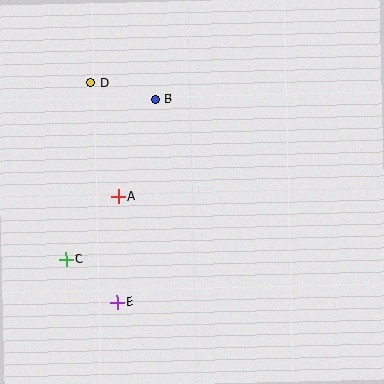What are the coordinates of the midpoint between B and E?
The midpoint between B and E is at (136, 201).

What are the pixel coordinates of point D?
Point D is at (91, 83).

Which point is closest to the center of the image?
Point A at (118, 197) is closest to the center.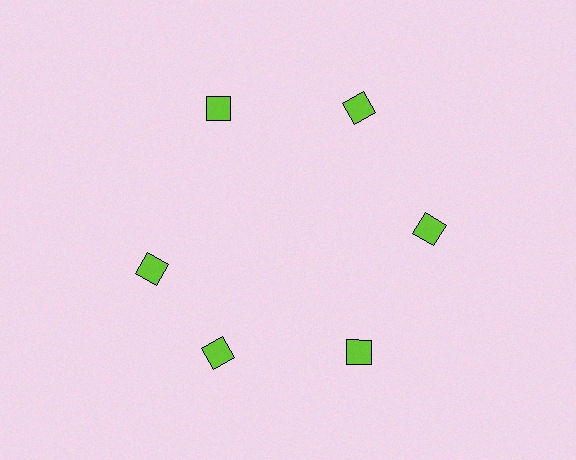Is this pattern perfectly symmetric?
No. The 6 lime squares are arranged in a ring, but one element near the 9 o'clock position is rotated out of alignment along the ring, breaking the 6-fold rotational symmetry.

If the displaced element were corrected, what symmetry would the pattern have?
It would have 6-fold rotational symmetry — the pattern would map onto itself every 60 degrees.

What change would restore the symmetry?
The symmetry would be restored by rotating it back into even spacing with its neighbors so that all 6 squares sit at equal angles and equal distance from the center.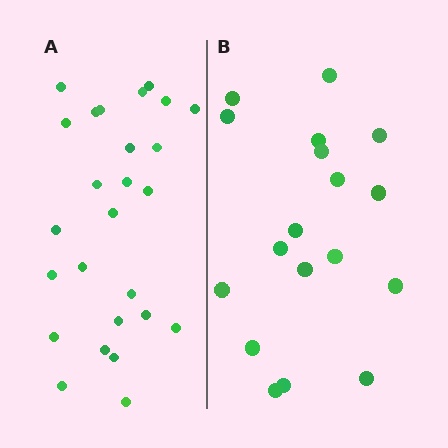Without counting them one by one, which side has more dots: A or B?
Region A (the left region) has more dots.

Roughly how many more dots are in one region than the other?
Region A has roughly 8 or so more dots than region B.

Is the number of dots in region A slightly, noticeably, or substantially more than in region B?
Region A has noticeably more, but not dramatically so. The ratio is roughly 1.4 to 1.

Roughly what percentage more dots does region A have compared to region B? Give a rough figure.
About 45% more.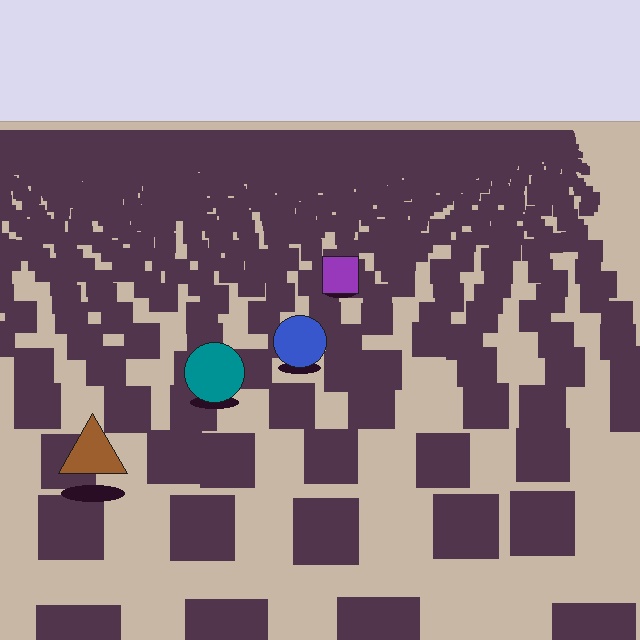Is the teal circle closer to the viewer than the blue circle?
Yes. The teal circle is closer — you can tell from the texture gradient: the ground texture is coarser near it.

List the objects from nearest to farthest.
From nearest to farthest: the brown triangle, the teal circle, the blue circle, the purple square.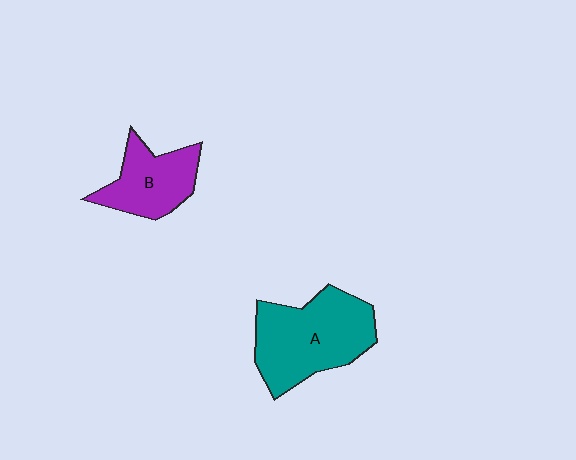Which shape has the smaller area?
Shape B (purple).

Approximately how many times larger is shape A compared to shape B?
Approximately 1.6 times.